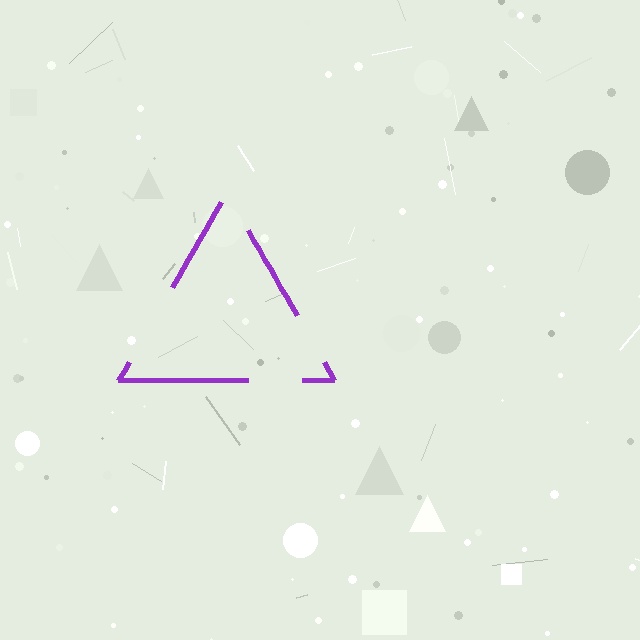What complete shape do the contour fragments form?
The contour fragments form a triangle.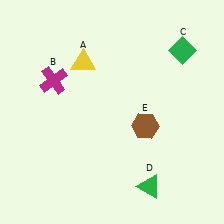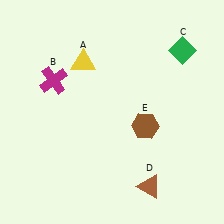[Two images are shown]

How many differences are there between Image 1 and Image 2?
There is 1 difference between the two images.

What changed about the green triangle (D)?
In Image 1, D is green. In Image 2, it changed to brown.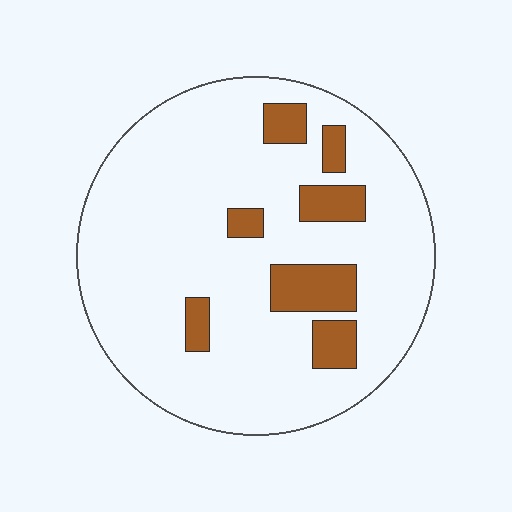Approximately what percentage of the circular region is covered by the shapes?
Approximately 15%.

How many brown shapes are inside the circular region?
7.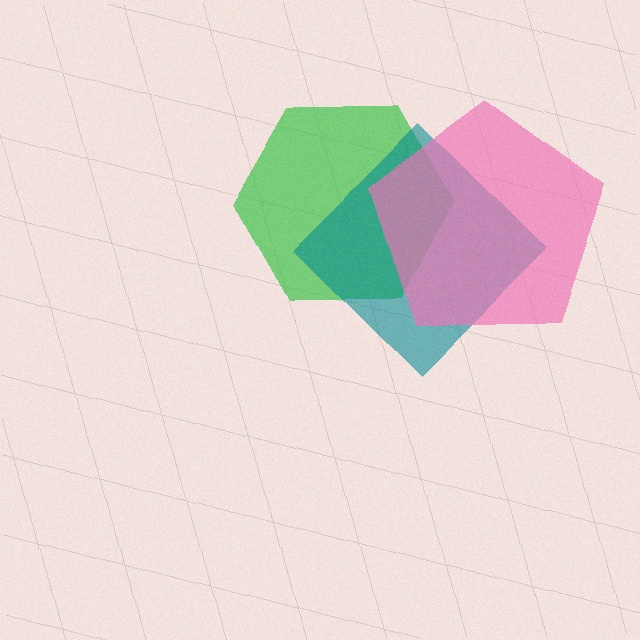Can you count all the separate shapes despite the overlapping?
Yes, there are 3 separate shapes.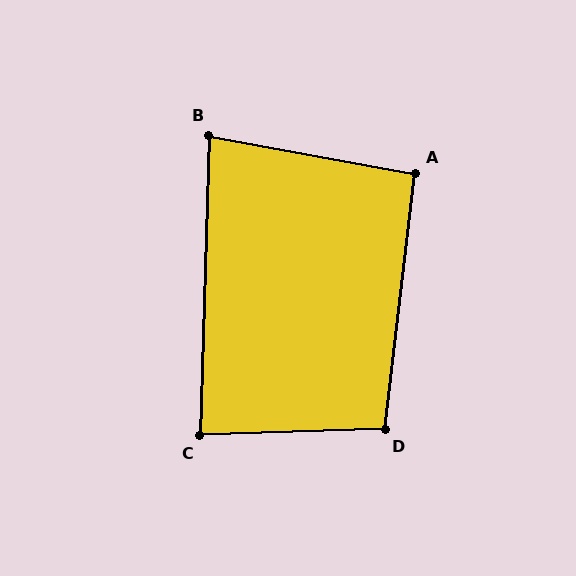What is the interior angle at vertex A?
Approximately 94 degrees (approximately right).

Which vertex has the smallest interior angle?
B, at approximately 82 degrees.